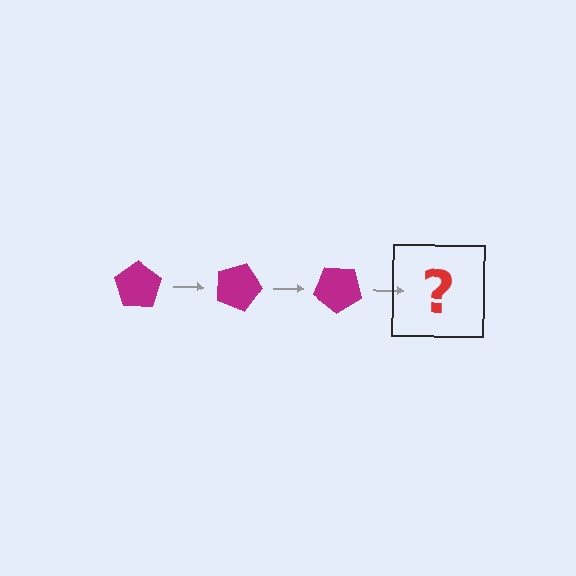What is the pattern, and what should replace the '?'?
The pattern is that the pentagon rotates 20 degrees each step. The '?' should be a magenta pentagon rotated 60 degrees.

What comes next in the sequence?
The next element should be a magenta pentagon rotated 60 degrees.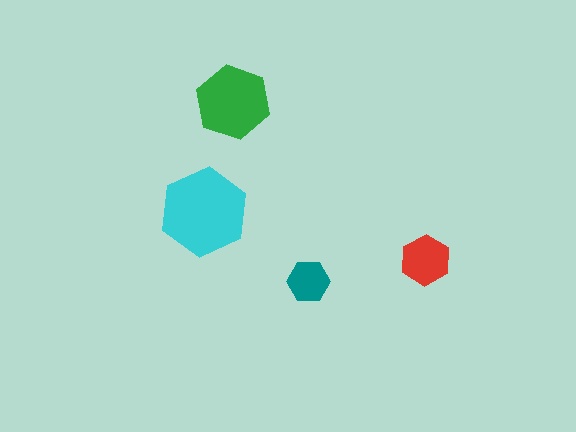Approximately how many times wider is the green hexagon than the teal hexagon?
About 2 times wider.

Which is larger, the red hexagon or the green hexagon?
The green one.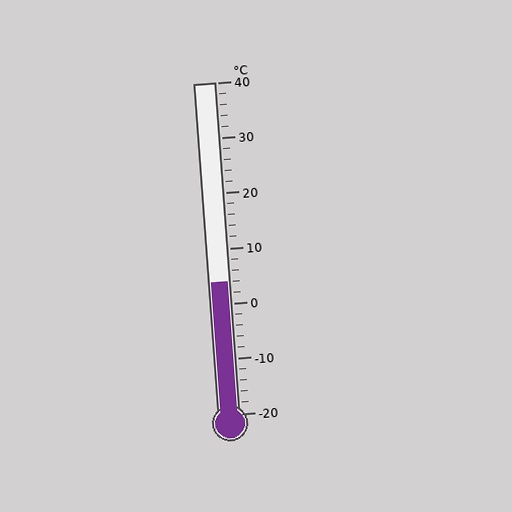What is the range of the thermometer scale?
The thermometer scale ranges from -20°C to 40°C.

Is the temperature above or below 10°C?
The temperature is below 10°C.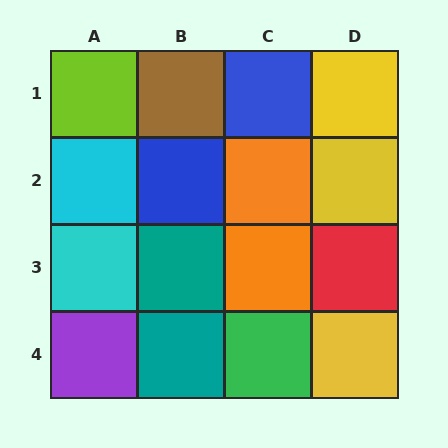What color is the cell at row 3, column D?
Red.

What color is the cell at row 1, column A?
Lime.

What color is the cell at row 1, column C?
Blue.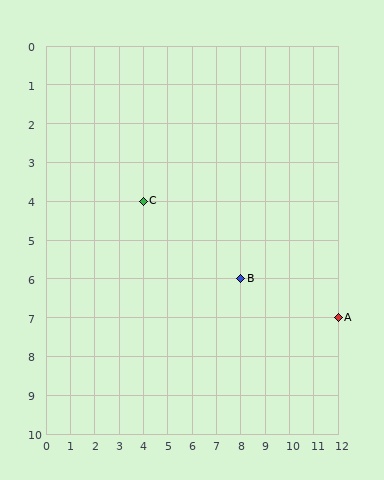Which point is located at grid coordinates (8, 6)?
Point B is at (8, 6).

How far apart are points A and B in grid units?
Points A and B are 4 columns and 1 row apart (about 4.1 grid units diagonally).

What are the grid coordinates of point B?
Point B is at grid coordinates (8, 6).